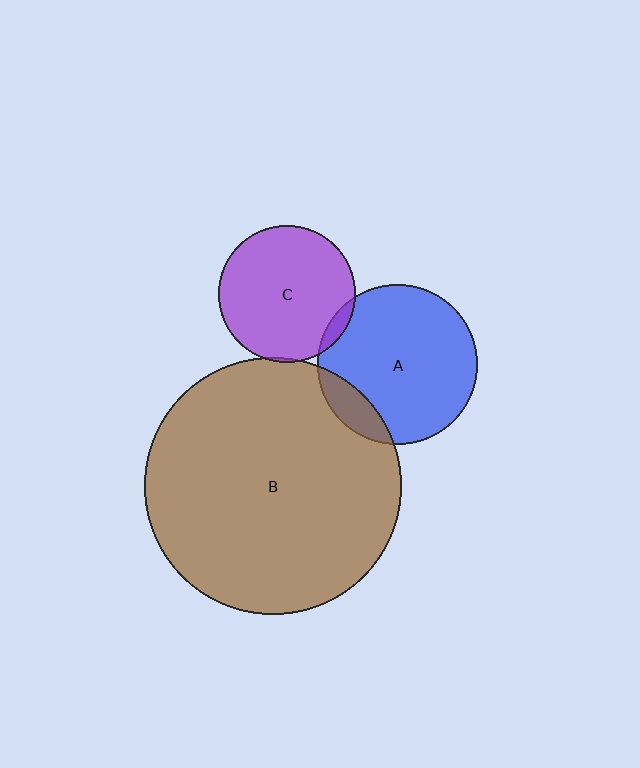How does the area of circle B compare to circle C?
Approximately 3.5 times.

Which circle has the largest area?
Circle B (brown).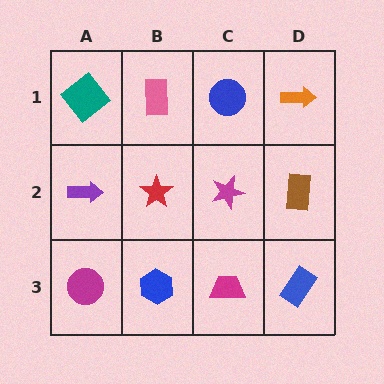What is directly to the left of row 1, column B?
A teal diamond.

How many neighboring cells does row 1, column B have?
3.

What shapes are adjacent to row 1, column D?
A brown rectangle (row 2, column D), a blue circle (row 1, column C).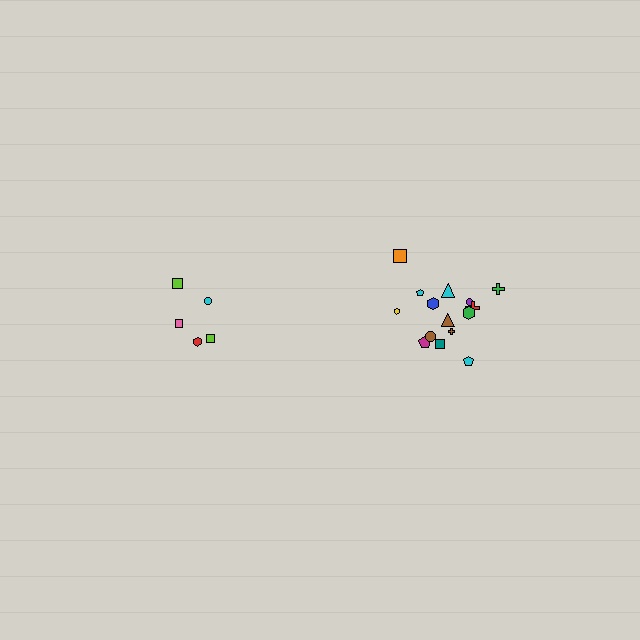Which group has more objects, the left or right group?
The right group.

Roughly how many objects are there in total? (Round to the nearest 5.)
Roughly 20 objects in total.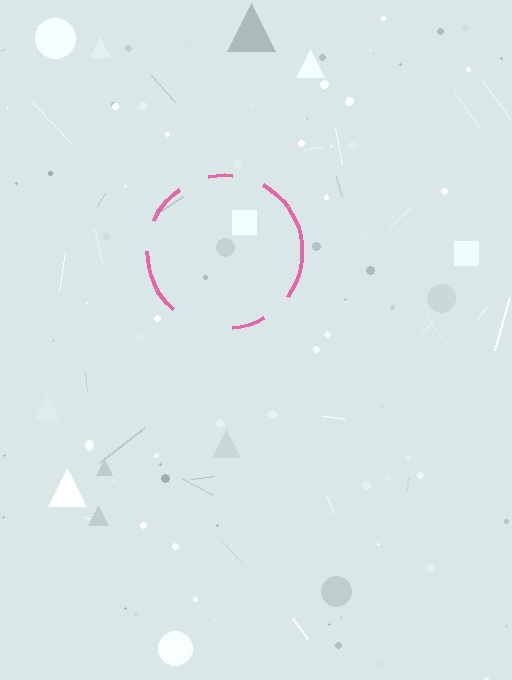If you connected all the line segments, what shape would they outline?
They would outline a circle.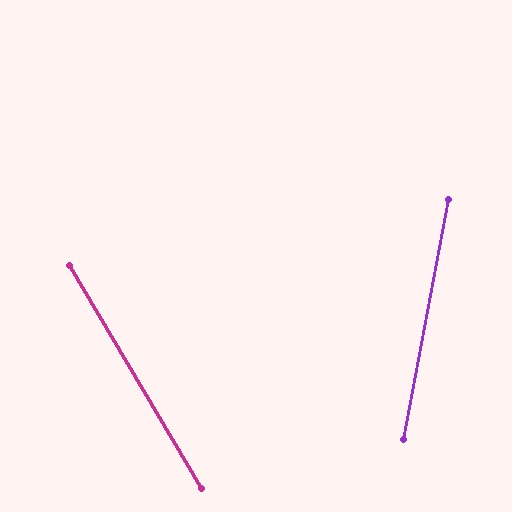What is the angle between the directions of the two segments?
Approximately 41 degrees.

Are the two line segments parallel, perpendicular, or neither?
Neither parallel nor perpendicular — they differ by about 41°.